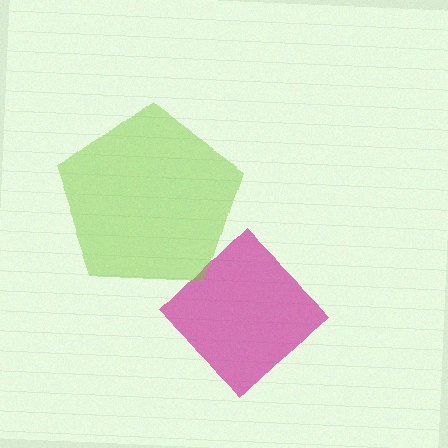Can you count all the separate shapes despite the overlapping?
Yes, there are 2 separate shapes.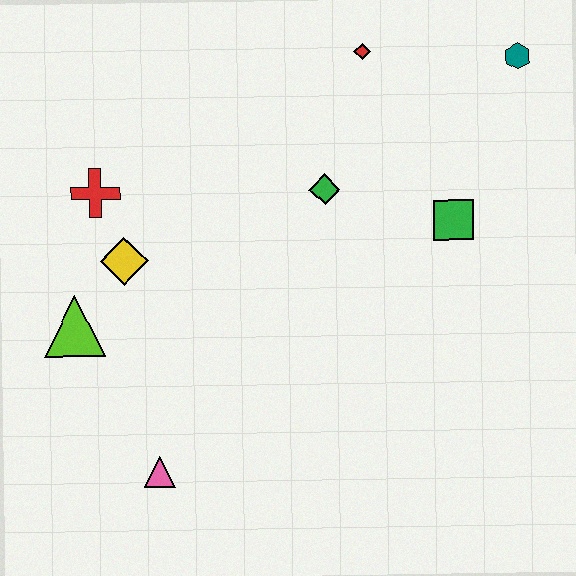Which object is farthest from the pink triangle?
The teal hexagon is farthest from the pink triangle.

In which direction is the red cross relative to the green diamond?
The red cross is to the left of the green diamond.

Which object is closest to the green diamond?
The green square is closest to the green diamond.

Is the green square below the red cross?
Yes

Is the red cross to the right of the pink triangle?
No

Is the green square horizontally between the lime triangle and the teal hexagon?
Yes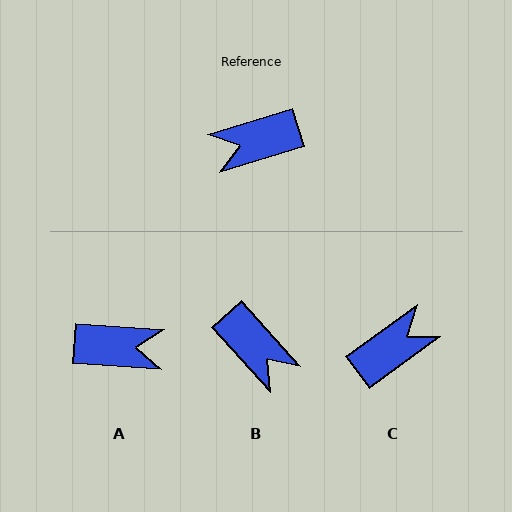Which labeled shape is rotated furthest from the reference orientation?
C, about 162 degrees away.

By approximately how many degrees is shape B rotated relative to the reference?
Approximately 115 degrees counter-clockwise.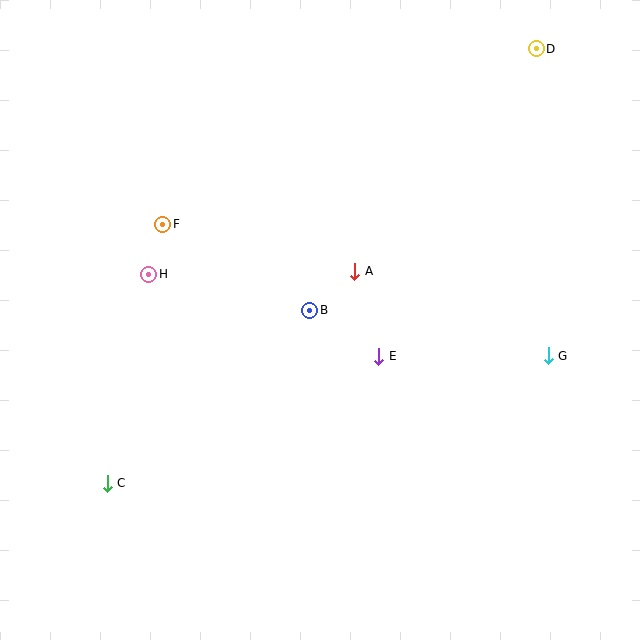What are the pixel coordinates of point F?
Point F is at (163, 224).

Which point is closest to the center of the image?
Point B at (310, 310) is closest to the center.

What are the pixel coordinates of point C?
Point C is at (107, 483).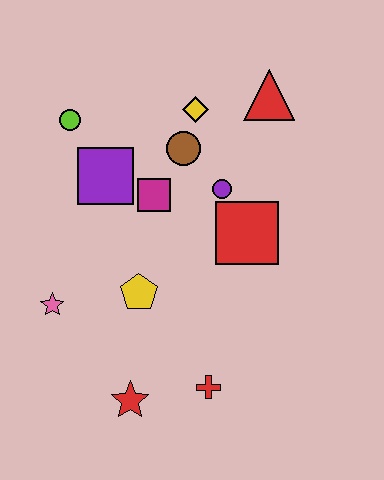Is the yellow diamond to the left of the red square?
Yes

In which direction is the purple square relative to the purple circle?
The purple square is to the left of the purple circle.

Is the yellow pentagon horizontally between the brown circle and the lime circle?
Yes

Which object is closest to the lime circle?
The purple square is closest to the lime circle.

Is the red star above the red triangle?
No